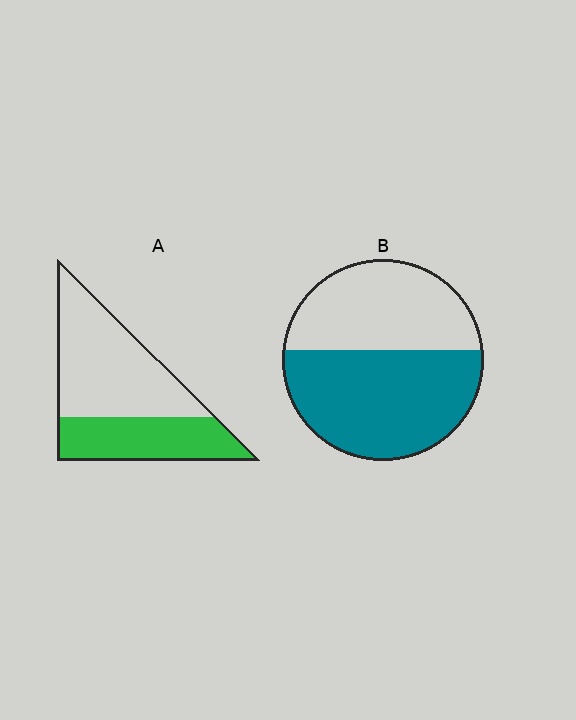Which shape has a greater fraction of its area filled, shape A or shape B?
Shape B.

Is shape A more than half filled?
No.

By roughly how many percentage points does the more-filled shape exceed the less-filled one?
By roughly 20 percentage points (B over A).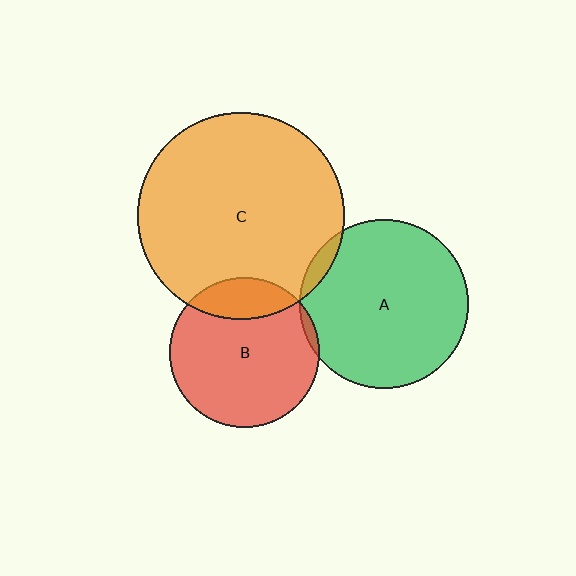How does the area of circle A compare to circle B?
Approximately 1.3 times.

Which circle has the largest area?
Circle C (orange).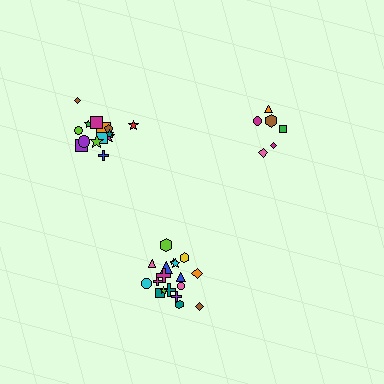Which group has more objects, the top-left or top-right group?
The top-left group.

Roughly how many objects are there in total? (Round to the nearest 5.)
Roughly 40 objects in total.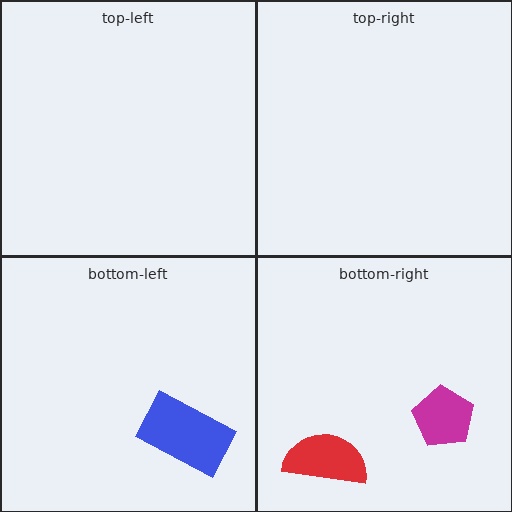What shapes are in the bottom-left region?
The blue rectangle.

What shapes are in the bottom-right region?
The magenta pentagon, the red semicircle.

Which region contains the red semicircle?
The bottom-right region.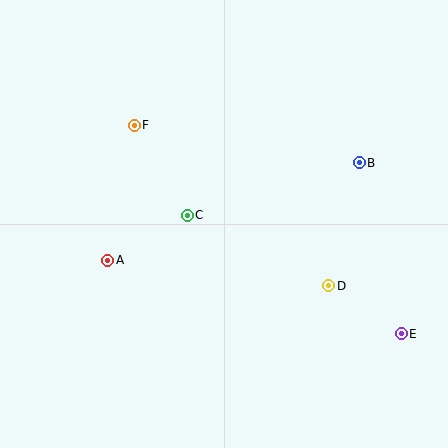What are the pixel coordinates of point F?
Point F is at (134, 125).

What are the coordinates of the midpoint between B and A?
The midpoint between B and A is at (233, 212).